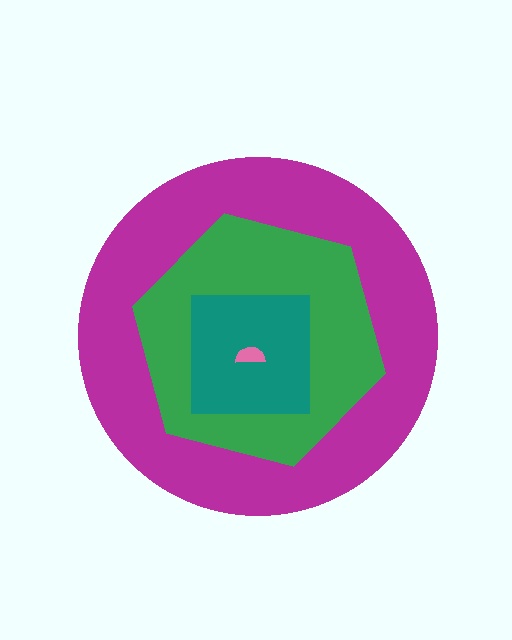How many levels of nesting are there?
4.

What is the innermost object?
The pink semicircle.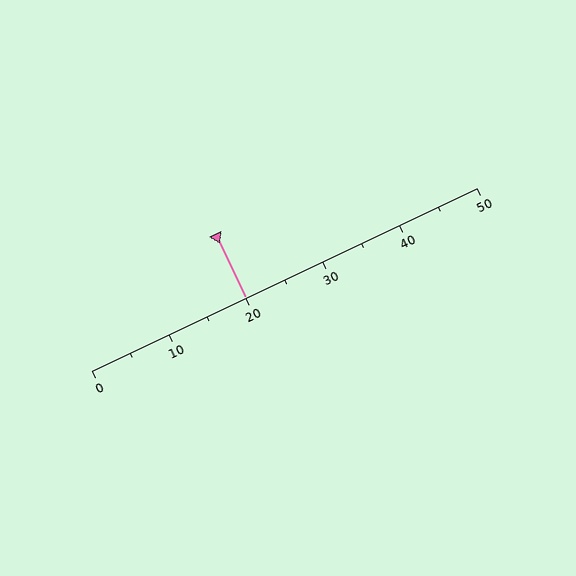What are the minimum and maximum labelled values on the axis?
The axis runs from 0 to 50.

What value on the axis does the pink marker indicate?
The marker indicates approximately 20.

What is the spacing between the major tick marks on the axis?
The major ticks are spaced 10 apart.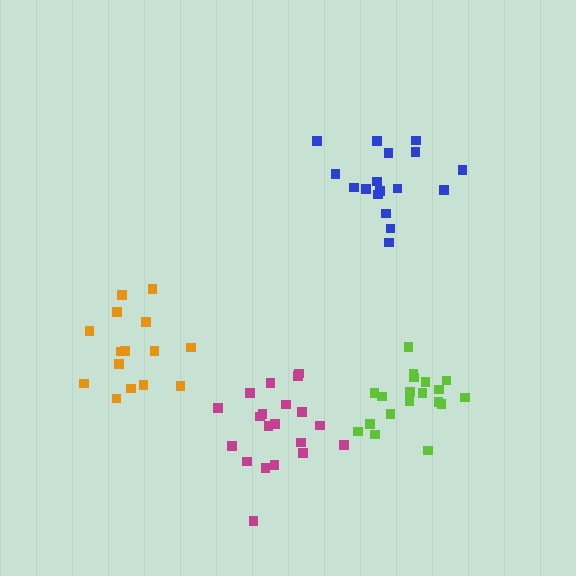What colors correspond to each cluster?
The clusters are colored: blue, orange, magenta, lime.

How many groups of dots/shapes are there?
There are 4 groups.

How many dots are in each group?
Group 1: 17 dots, Group 2: 15 dots, Group 3: 20 dots, Group 4: 19 dots (71 total).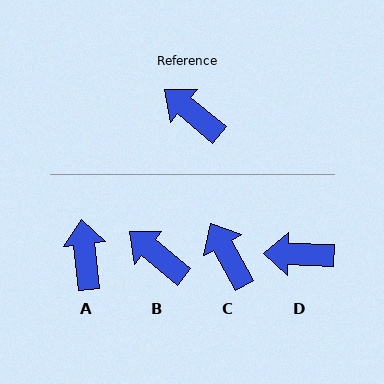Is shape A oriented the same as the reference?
No, it is off by about 45 degrees.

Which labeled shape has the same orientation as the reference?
B.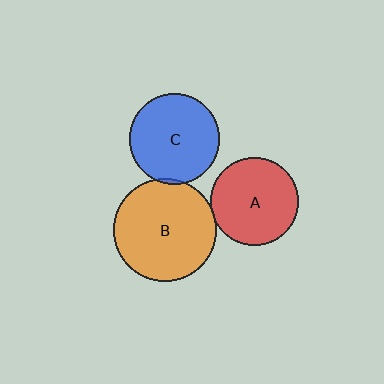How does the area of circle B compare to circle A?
Approximately 1.4 times.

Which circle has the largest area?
Circle B (orange).